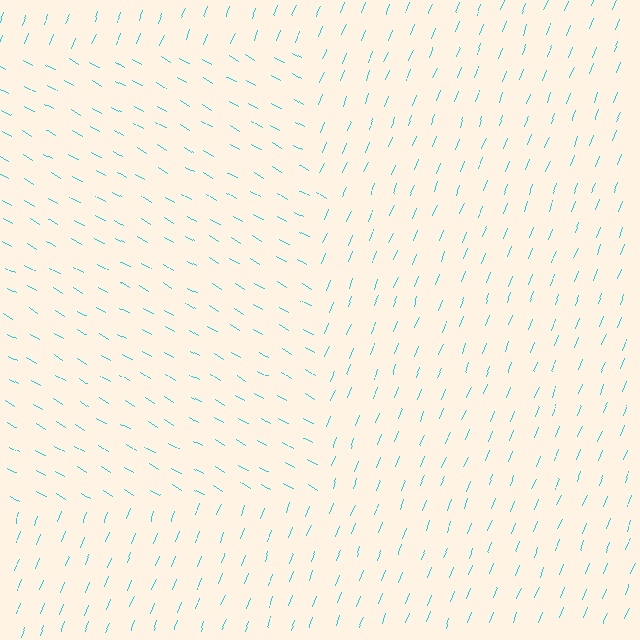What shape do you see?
I see a rectangle.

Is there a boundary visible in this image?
Yes, there is a texture boundary formed by a change in line orientation.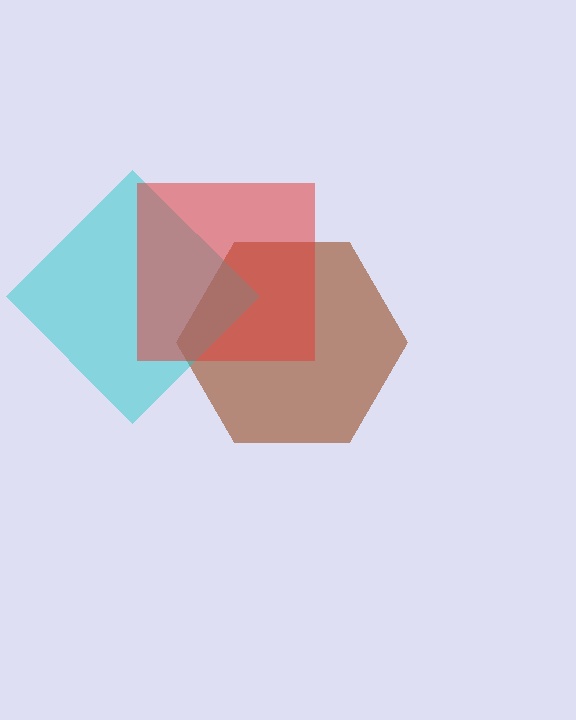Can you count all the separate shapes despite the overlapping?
Yes, there are 3 separate shapes.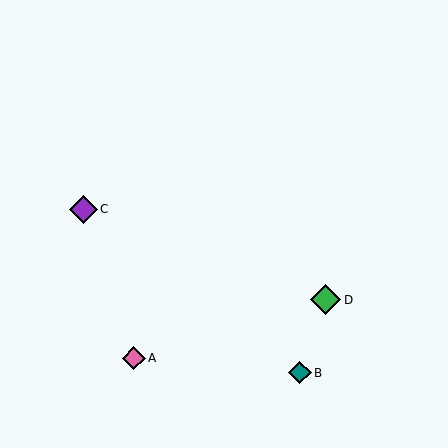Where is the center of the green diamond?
The center of the green diamond is at (326, 300).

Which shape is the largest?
The green diamond (labeled D) is the largest.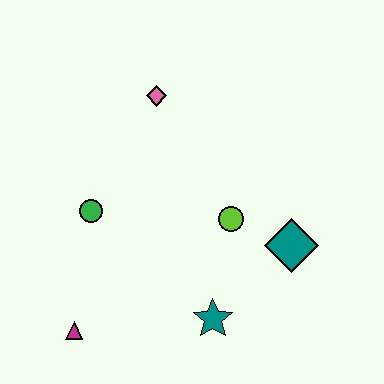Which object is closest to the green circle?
The magenta triangle is closest to the green circle.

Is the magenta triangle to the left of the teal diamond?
Yes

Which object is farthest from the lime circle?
The magenta triangle is farthest from the lime circle.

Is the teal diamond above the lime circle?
No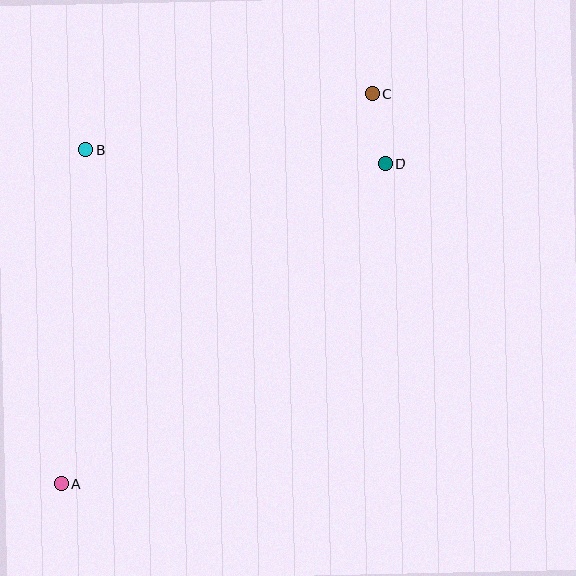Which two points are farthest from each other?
Points A and C are farthest from each other.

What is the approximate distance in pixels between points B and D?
The distance between B and D is approximately 300 pixels.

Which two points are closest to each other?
Points C and D are closest to each other.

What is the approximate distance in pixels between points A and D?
The distance between A and D is approximately 456 pixels.